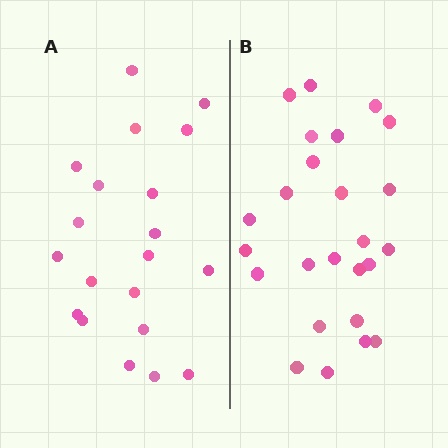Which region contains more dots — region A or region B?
Region B (the right region) has more dots.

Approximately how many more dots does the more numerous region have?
Region B has about 5 more dots than region A.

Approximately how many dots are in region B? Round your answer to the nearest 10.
About 20 dots. (The exact count is 25, which rounds to 20.)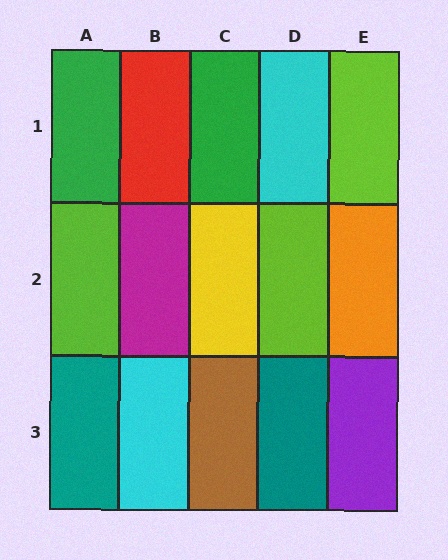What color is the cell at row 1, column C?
Green.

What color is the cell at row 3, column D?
Teal.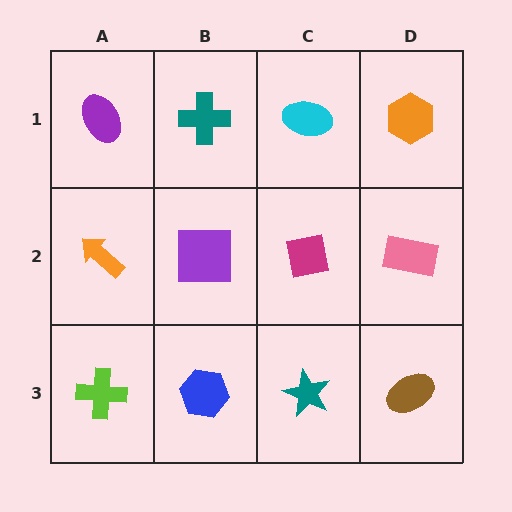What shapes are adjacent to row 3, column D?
A pink rectangle (row 2, column D), a teal star (row 3, column C).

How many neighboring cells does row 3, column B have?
3.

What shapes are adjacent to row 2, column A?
A purple ellipse (row 1, column A), a lime cross (row 3, column A), a purple square (row 2, column B).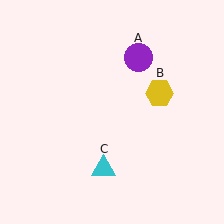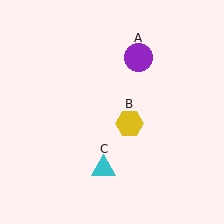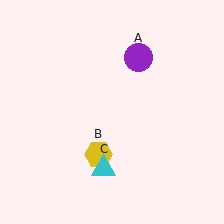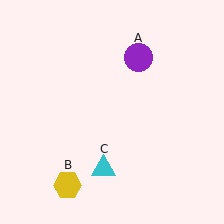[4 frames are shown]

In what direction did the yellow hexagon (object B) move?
The yellow hexagon (object B) moved down and to the left.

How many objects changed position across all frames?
1 object changed position: yellow hexagon (object B).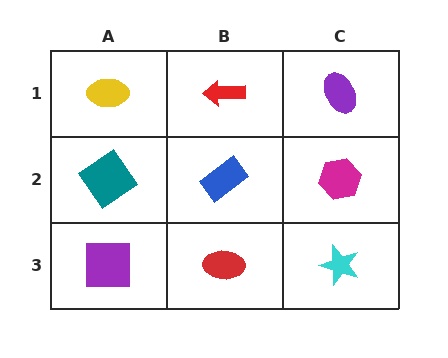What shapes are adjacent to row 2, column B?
A red arrow (row 1, column B), a red ellipse (row 3, column B), a teal diamond (row 2, column A), a magenta hexagon (row 2, column C).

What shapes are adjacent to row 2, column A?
A yellow ellipse (row 1, column A), a purple square (row 3, column A), a blue rectangle (row 2, column B).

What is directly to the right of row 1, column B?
A purple ellipse.